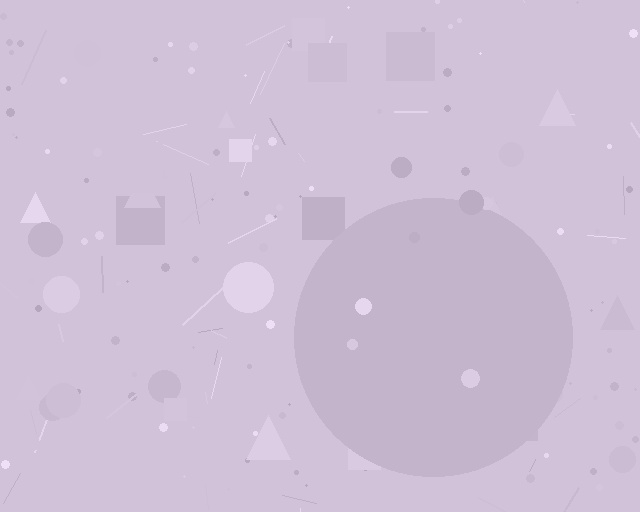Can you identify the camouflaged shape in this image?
The camouflaged shape is a circle.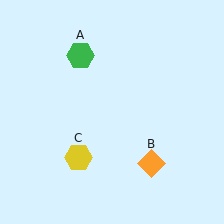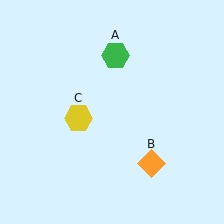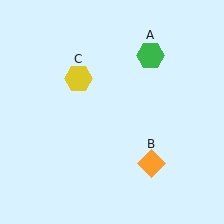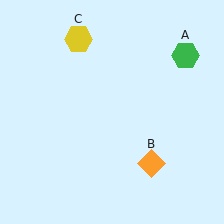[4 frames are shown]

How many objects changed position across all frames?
2 objects changed position: green hexagon (object A), yellow hexagon (object C).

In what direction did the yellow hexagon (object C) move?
The yellow hexagon (object C) moved up.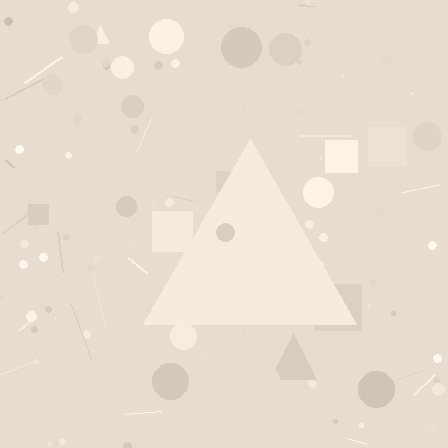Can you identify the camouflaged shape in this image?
The camouflaged shape is a triangle.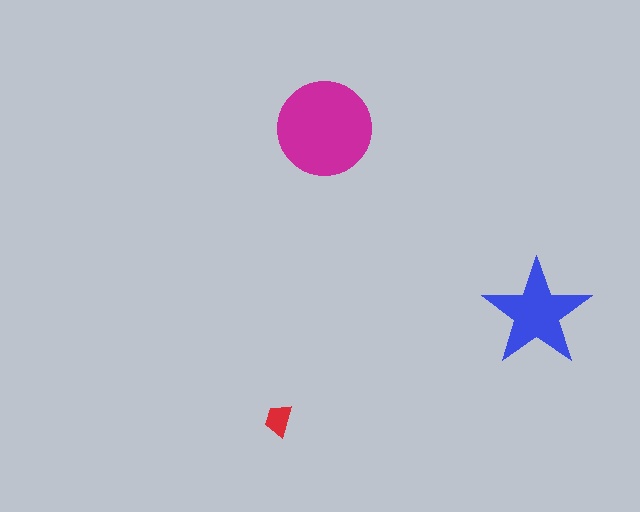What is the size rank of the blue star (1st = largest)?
2nd.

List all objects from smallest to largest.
The red trapezoid, the blue star, the magenta circle.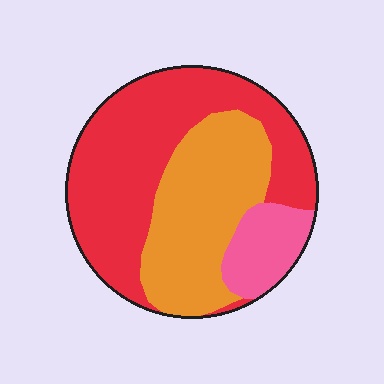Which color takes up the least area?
Pink, at roughly 10%.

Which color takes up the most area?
Red, at roughly 50%.